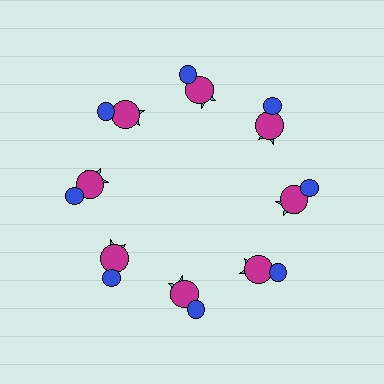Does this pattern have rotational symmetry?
Yes, this pattern has 8-fold rotational symmetry. It looks the same after rotating 45 degrees around the center.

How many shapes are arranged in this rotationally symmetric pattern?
There are 24 shapes, arranged in 8 groups of 3.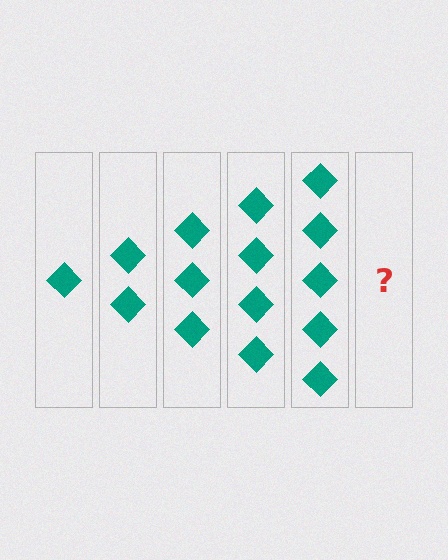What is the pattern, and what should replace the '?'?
The pattern is that each step adds one more diamond. The '?' should be 6 diamonds.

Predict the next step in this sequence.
The next step is 6 diamonds.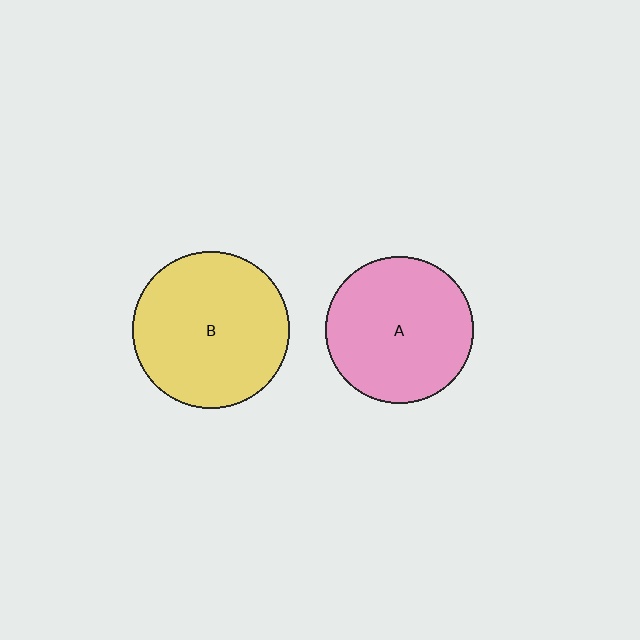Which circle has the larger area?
Circle B (yellow).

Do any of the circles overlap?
No, none of the circles overlap.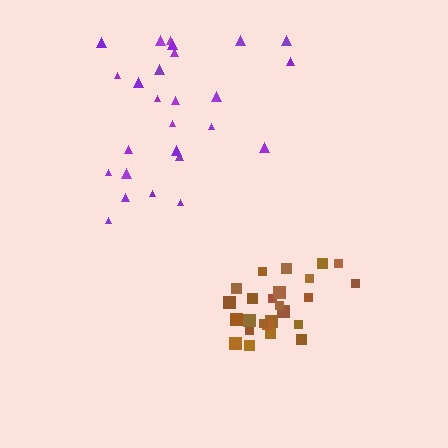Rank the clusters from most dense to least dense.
brown, purple.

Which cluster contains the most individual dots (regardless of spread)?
Purple (26).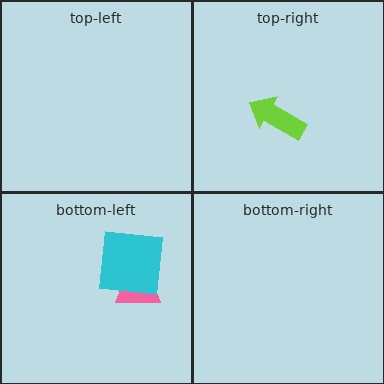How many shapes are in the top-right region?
1.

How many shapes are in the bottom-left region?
2.